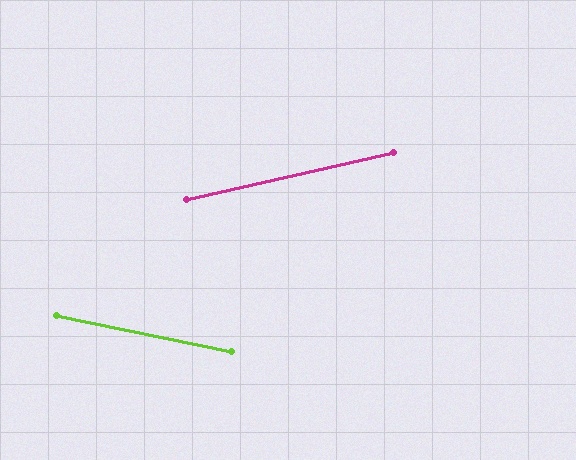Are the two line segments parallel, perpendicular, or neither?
Neither parallel nor perpendicular — they differ by about 24°.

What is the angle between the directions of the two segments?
Approximately 24 degrees.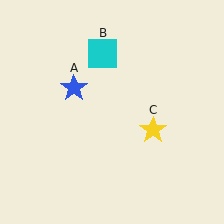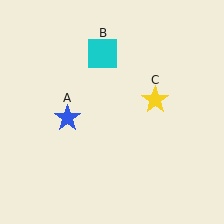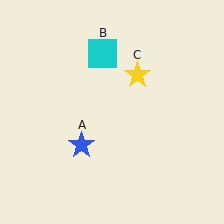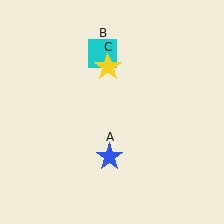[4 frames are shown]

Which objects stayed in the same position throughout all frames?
Cyan square (object B) remained stationary.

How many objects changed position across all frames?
2 objects changed position: blue star (object A), yellow star (object C).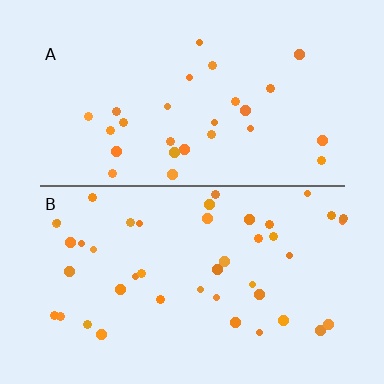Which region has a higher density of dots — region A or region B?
B (the bottom).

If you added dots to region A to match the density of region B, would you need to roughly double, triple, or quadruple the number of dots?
Approximately double.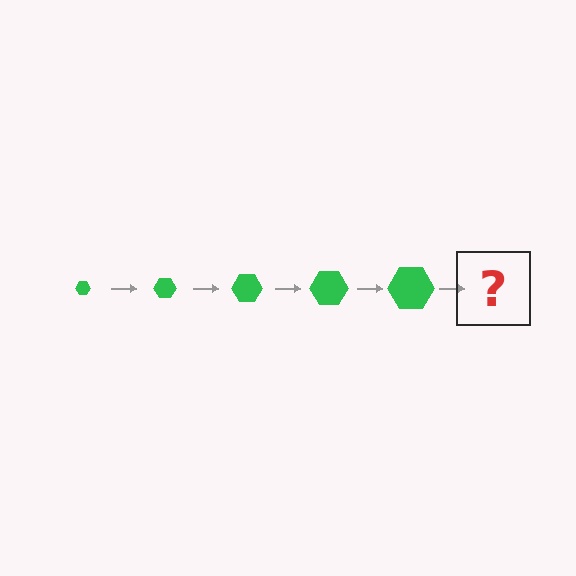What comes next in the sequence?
The next element should be a green hexagon, larger than the previous one.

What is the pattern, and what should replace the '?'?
The pattern is that the hexagon gets progressively larger each step. The '?' should be a green hexagon, larger than the previous one.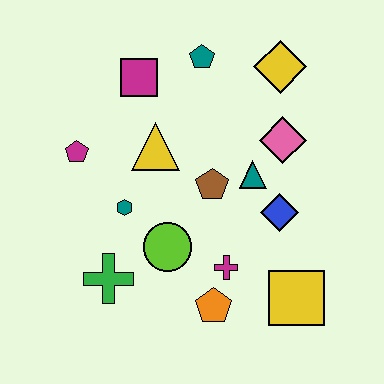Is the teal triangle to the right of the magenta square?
Yes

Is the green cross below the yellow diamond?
Yes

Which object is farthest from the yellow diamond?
The green cross is farthest from the yellow diamond.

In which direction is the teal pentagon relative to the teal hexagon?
The teal pentagon is above the teal hexagon.